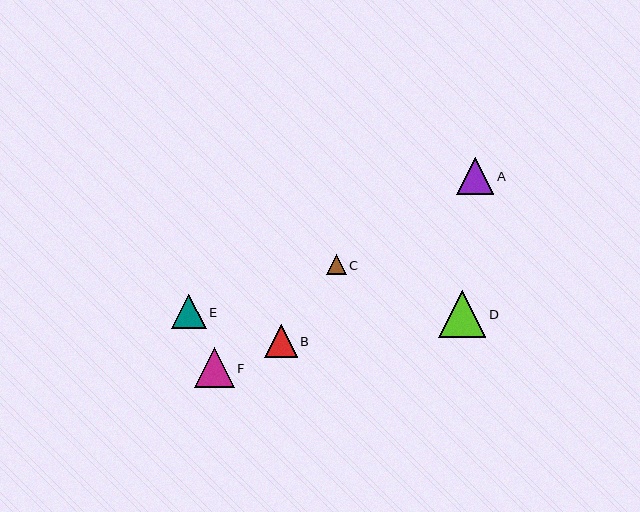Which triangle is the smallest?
Triangle C is the smallest with a size of approximately 20 pixels.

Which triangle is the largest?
Triangle D is the largest with a size of approximately 47 pixels.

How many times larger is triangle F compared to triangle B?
Triangle F is approximately 1.2 times the size of triangle B.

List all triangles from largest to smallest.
From largest to smallest: D, F, A, E, B, C.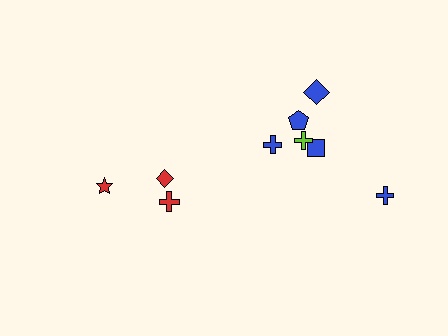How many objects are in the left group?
There are 3 objects.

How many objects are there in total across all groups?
There are 9 objects.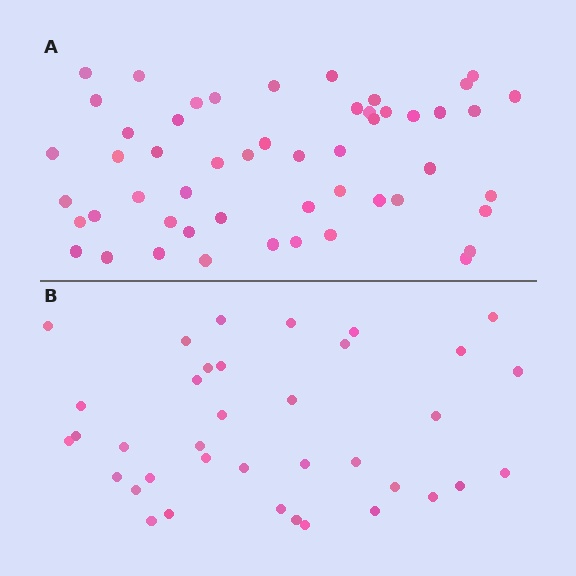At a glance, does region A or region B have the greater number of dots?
Region A (the top region) has more dots.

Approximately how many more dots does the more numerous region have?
Region A has approximately 15 more dots than region B.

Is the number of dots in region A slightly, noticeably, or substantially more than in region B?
Region A has noticeably more, but not dramatically so. The ratio is roughly 1.4 to 1.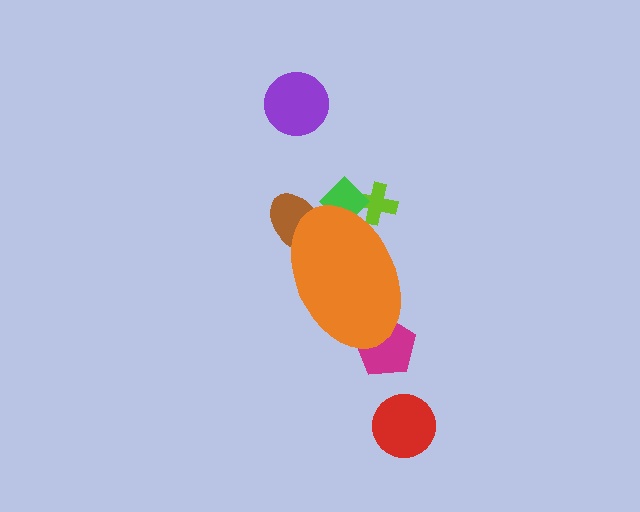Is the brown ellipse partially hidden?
Yes, the brown ellipse is partially hidden behind the orange ellipse.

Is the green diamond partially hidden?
Yes, the green diamond is partially hidden behind the orange ellipse.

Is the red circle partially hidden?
No, the red circle is fully visible.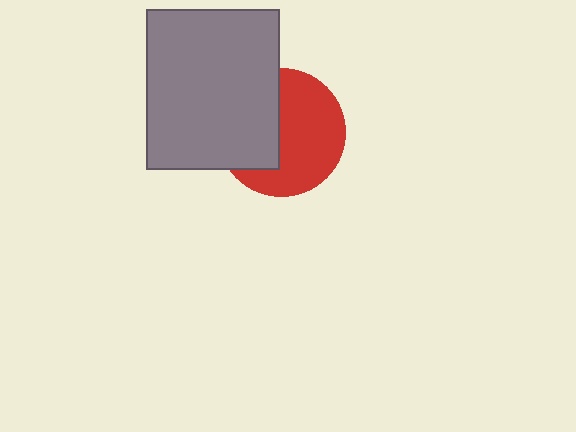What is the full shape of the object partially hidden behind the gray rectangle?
The partially hidden object is a red circle.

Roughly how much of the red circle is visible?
About half of it is visible (roughly 59%).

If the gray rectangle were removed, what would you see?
You would see the complete red circle.